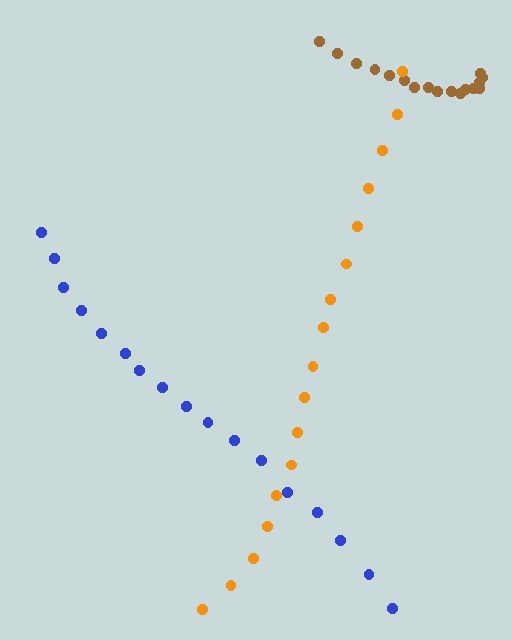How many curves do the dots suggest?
There are 3 distinct paths.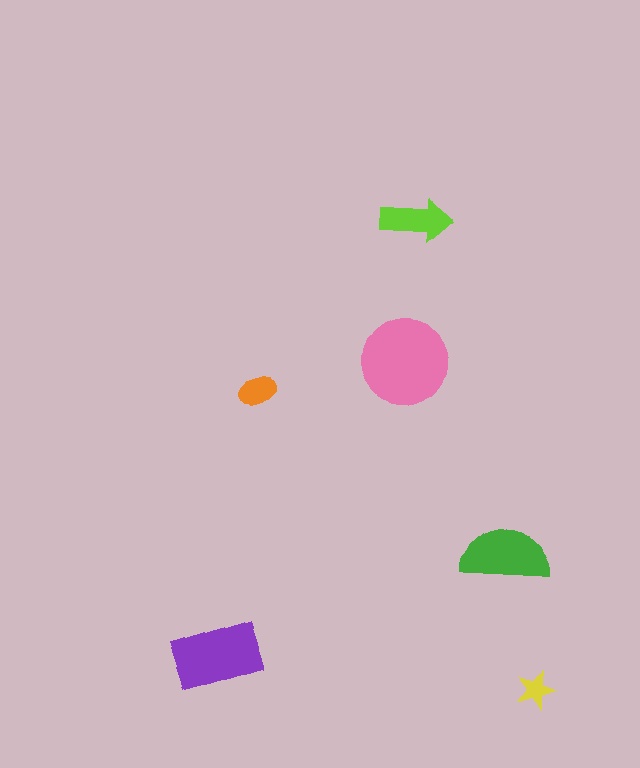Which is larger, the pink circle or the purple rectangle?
The pink circle.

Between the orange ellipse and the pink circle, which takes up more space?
The pink circle.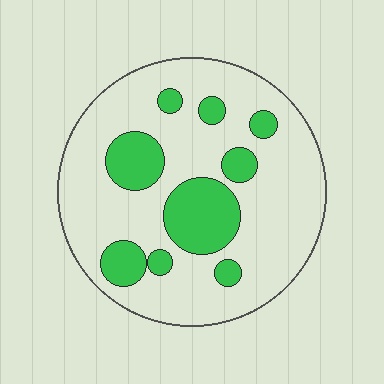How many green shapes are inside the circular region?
9.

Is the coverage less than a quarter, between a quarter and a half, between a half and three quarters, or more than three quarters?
Less than a quarter.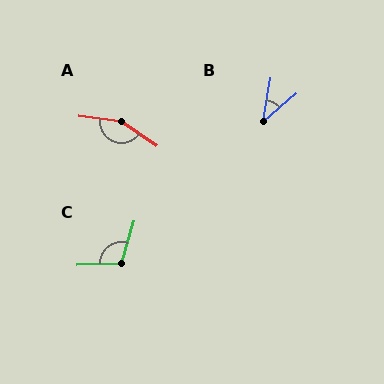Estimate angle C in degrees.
Approximately 108 degrees.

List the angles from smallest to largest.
B (40°), C (108°), A (153°).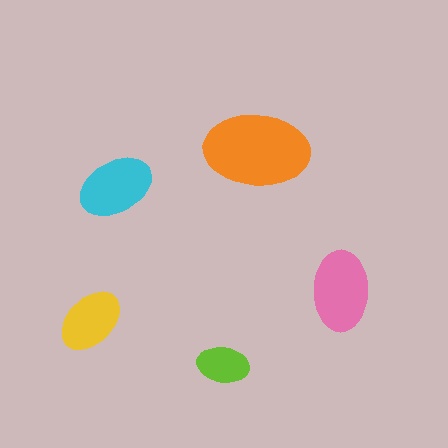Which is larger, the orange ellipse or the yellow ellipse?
The orange one.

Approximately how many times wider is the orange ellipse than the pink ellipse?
About 1.5 times wider.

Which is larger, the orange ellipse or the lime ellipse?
The orange one.